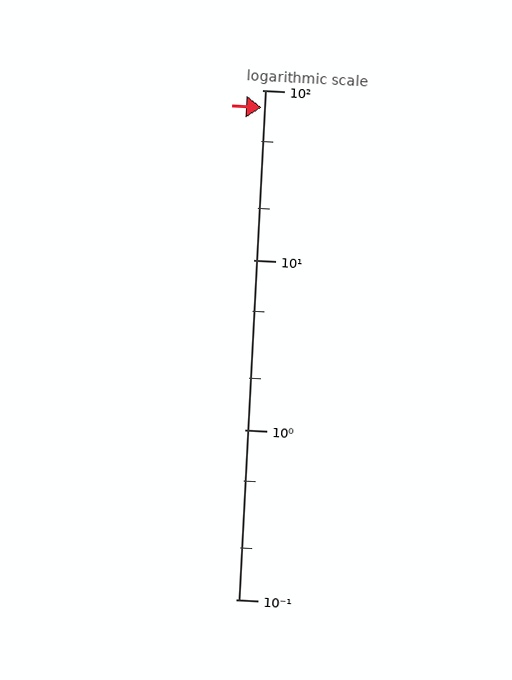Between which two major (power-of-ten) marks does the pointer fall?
The pointer is between 10 and 100.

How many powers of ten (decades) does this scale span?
The scale spans 3 decades, from 0.1 to 100.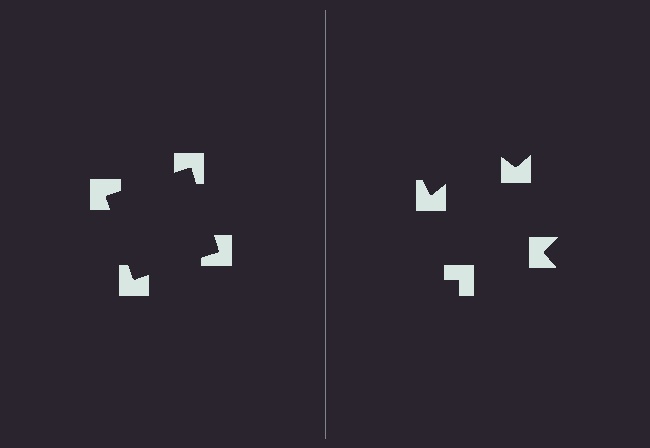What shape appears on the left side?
An illusory square.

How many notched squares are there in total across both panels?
8 — 4 on each side.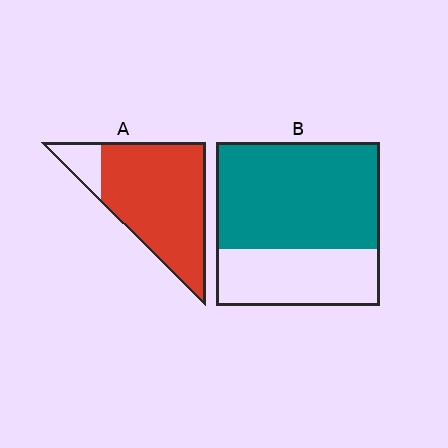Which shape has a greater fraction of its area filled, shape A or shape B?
Shape A.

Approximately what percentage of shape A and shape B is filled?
A is approximately 85% and B is approximately 65%.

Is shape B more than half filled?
Yes.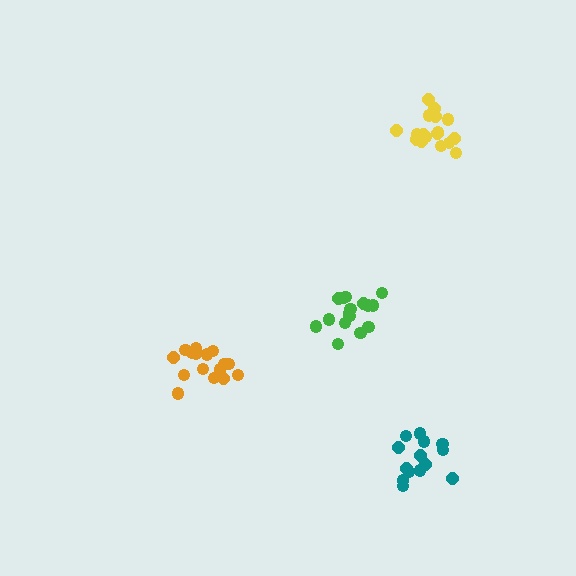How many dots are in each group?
Group 1: 17 dots, Group 2: 16 dots, Group 3: 14 dots, Group 4: 16 dots (63 total).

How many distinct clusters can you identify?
There are 4 distinct clusters.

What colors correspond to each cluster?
The clusters are colored: yellow, green, teal, orange.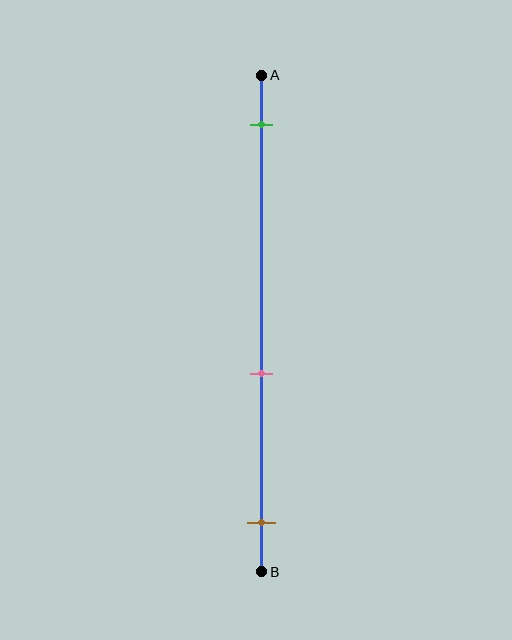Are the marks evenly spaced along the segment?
No, the marks are not evenly spaced.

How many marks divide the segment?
There are 3 marks dividing the segment.